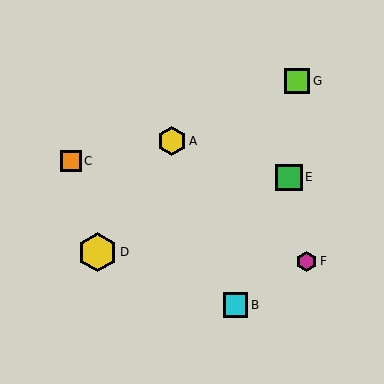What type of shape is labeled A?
Shape A is a yellow hexagon.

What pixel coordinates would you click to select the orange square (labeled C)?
Click at (71, 161) to select the orange square C.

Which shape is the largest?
The yellow hexagon (labeled D) is the largest.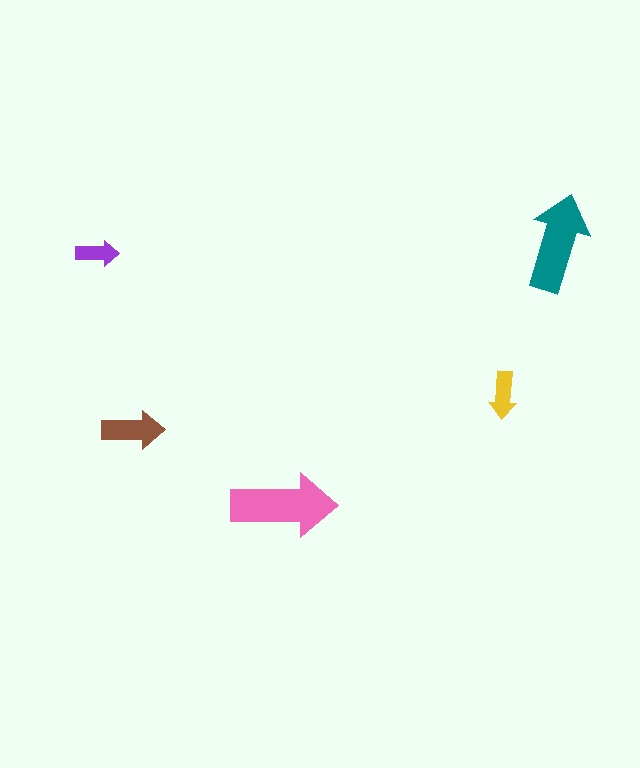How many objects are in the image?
There are 5 objects in the image.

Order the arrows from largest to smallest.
the pink one, the teal one, the brown one, the yellow one, the purple one.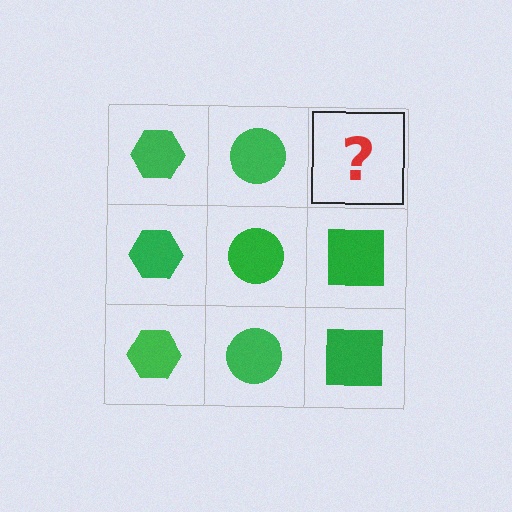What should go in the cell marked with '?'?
The missing cell should contain a green square.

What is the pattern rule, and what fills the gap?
The rule is that each column has a consistent shape. The gap should be filled with a green square.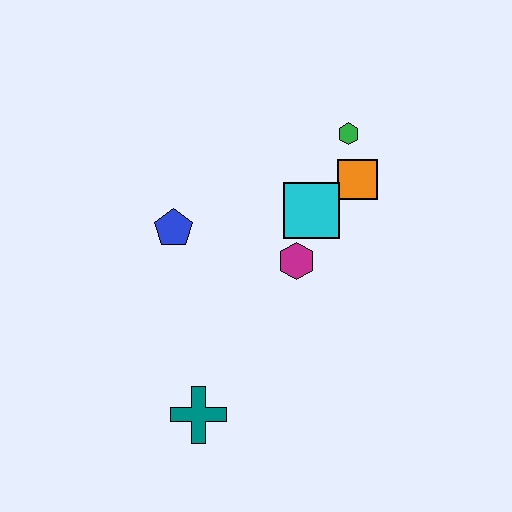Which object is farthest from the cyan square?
The teal cross is farthest from the cyan square.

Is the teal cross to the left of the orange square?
Yes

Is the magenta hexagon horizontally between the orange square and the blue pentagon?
Yes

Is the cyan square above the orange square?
No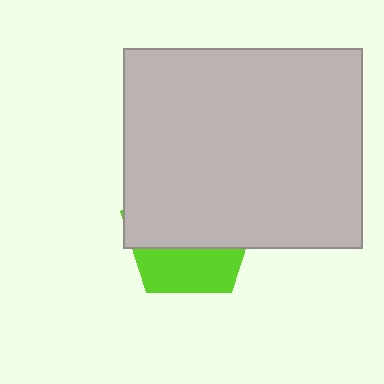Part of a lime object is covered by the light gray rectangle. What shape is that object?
It is a pentagon.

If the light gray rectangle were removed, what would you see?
You would see the complete lime pentagon.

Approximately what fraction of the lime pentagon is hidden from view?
Roughly 65% of the lime pentagon is hidden behind the light gray rectangle.